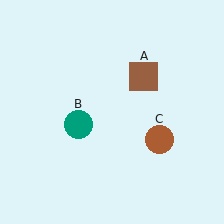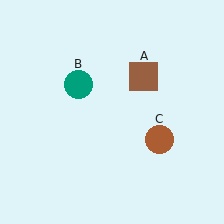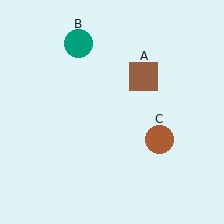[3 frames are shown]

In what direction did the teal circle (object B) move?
The teal circle (object B) moved up.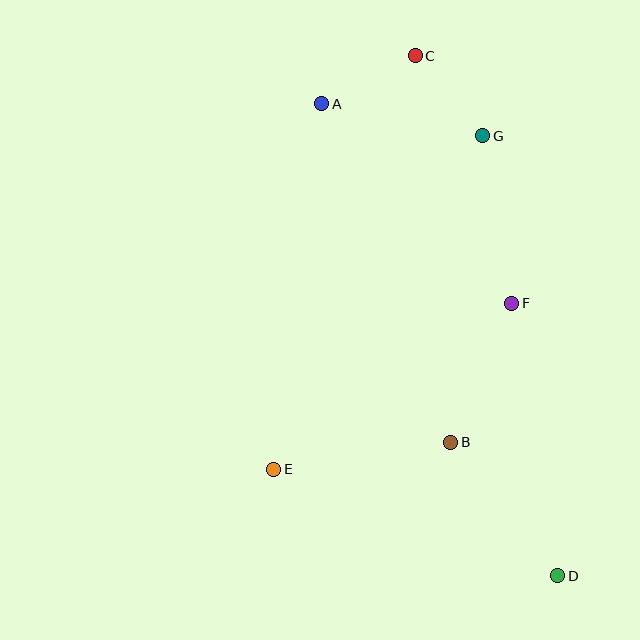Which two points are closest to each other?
Points C and G are closest to each other.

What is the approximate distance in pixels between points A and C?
The distance between A and C is approximately 105 pixels.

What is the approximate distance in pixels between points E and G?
The distance between E and G is approximately 393 pixels.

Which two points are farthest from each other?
Points C and D are farthest from each other.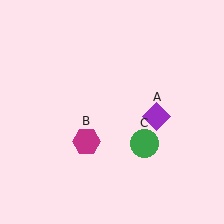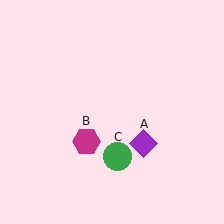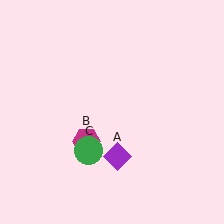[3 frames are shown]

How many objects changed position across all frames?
2 objects changed position: purple diamond (object A), green circle (object C).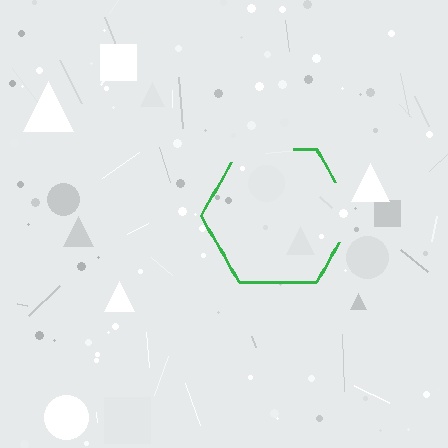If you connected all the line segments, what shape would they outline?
They would outline a hexagon.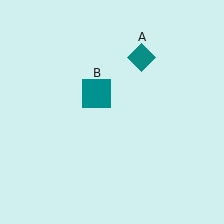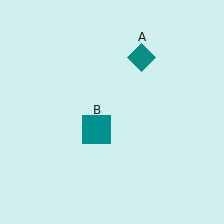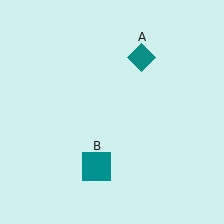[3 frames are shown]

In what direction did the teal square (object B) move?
The teal square (object B) moved down.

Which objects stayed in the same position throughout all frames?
Teal diamond (object A) remained stationary.